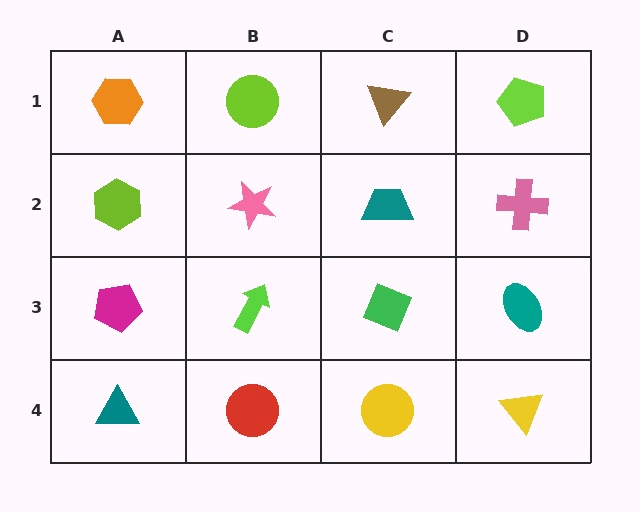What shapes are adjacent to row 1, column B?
A pink star (row 2, column B), an orange hexagon (row 1, column A), a brown triangle (row 1, column C).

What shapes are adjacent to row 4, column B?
A lime arrow (row 3, column B), a teal triangle (row 4, column A), a yellow circle (row 4, column C).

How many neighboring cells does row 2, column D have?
3.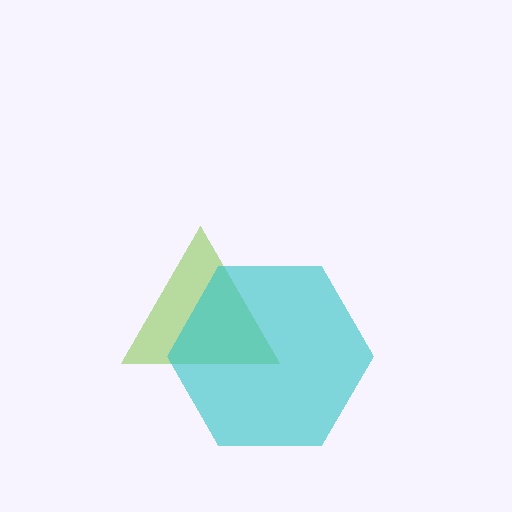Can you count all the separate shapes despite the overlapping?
Yes, there are 2 separate shapes.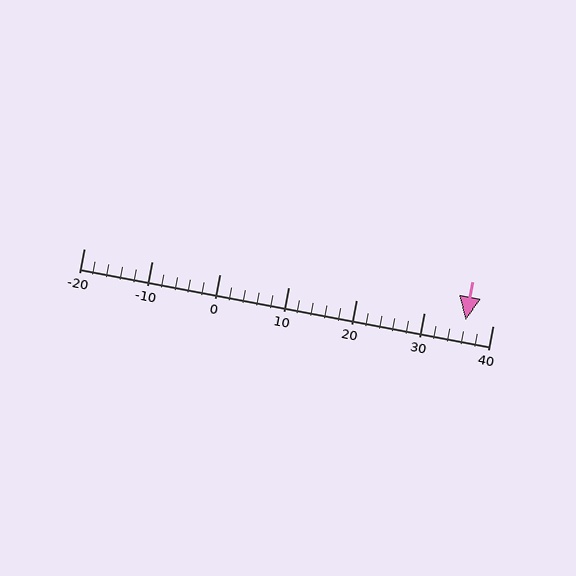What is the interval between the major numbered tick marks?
The major tick marks are spaced 10 units apart.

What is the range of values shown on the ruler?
The ruler shows values from -20 to 40.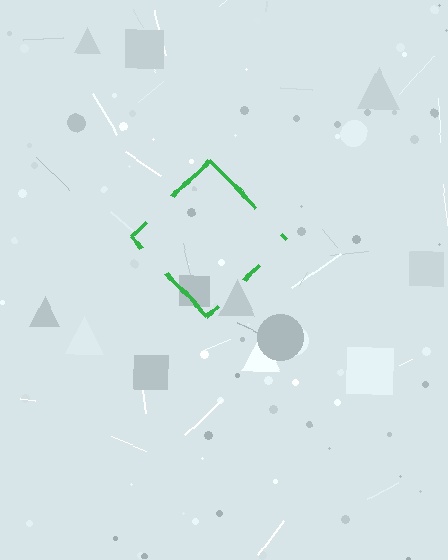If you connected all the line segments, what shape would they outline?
They would outline a diamond.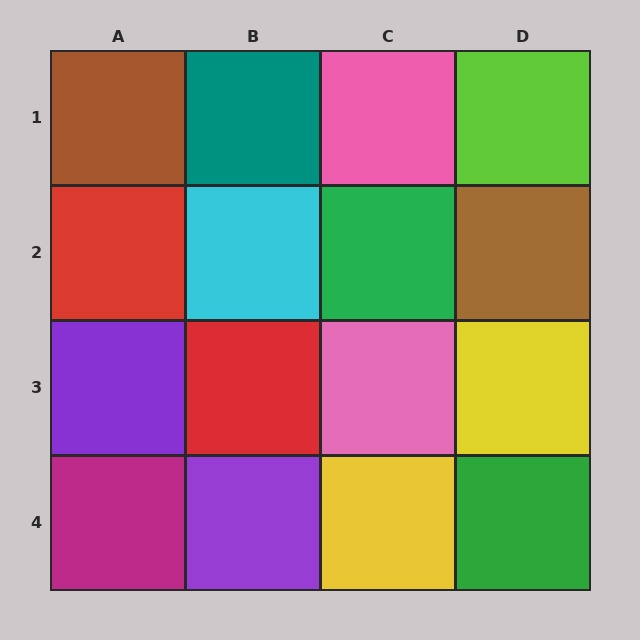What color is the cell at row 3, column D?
Yellow.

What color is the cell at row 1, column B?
Teal.